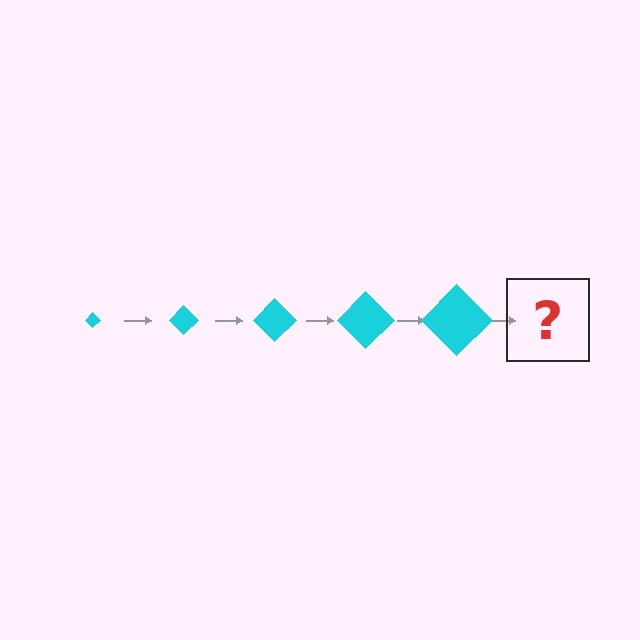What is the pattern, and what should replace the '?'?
The pattern is that the diamond gets progressively larger each step. The '?' should be a cyan diamond, larger than the previous one.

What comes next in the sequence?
The next element should be a cyan diamond, larger than the previous one.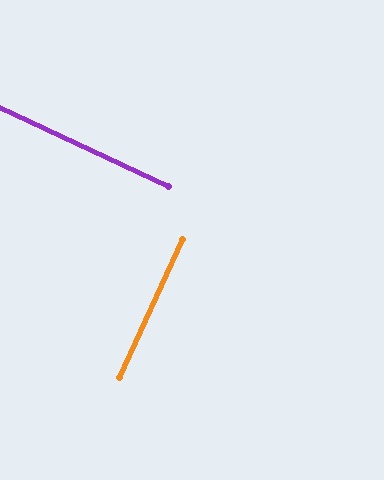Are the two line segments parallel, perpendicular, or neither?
Perpendicular — they meet at approximately 89°.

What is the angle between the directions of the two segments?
Approximately 89 degrees.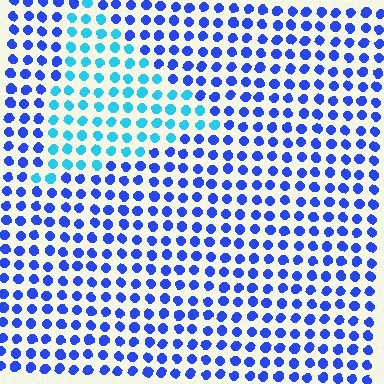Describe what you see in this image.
The image is filled with small blue elements in a uniform arrangement. A triangle-shaped region is visible where the elements are tinted to a slightly different hue, forming a subtle color boundary.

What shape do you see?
I see a triangle.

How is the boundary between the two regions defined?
The boundary is defined purely by a slight shift in hue (about 42 degrees). Spacing, size, and orientation are identical on both sides.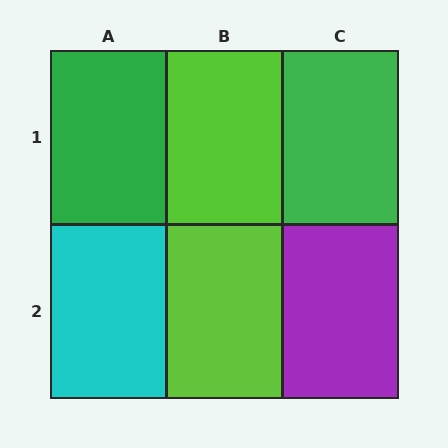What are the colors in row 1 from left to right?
Green, lime, green.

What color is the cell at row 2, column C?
Purple.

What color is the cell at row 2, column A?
Cyan.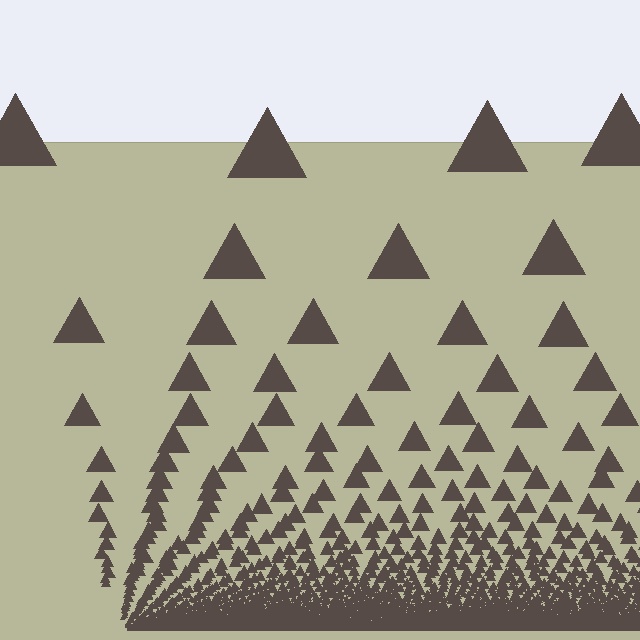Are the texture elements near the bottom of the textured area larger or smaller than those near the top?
Smaller. The gradient is inverted — elements near the bottom are smaller and denser.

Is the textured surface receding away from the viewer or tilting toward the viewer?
The surface appears to tilt toward the viewer. Texture elements get larger and sparser toward the top.